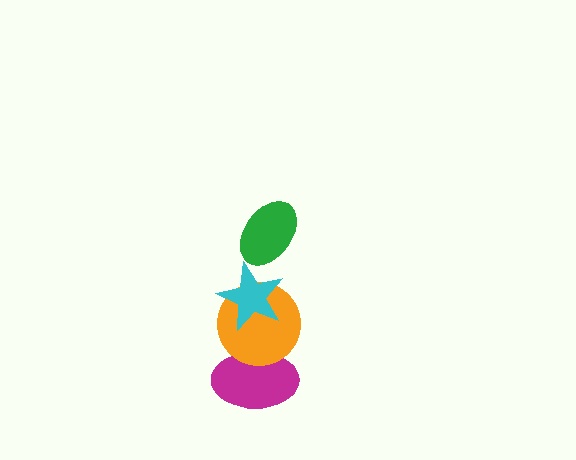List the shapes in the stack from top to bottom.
From top to bottom: the green ellipse, the cyan star, the orange circle, the magenta ellipse.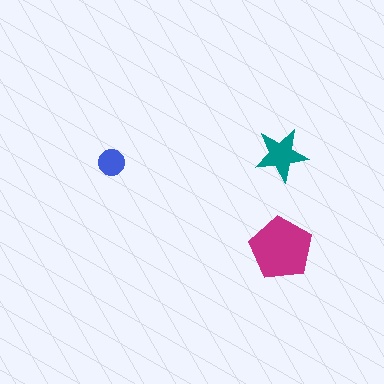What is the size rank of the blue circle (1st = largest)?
3rd.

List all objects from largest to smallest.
The magenta pentagon, the teal star, the blue circle.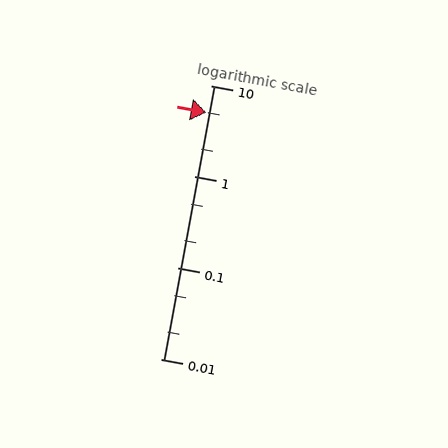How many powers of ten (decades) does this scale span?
The scale spans 3 decades, from 0.01 to 10.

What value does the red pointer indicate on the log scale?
The pointer indicates approximately 5.1.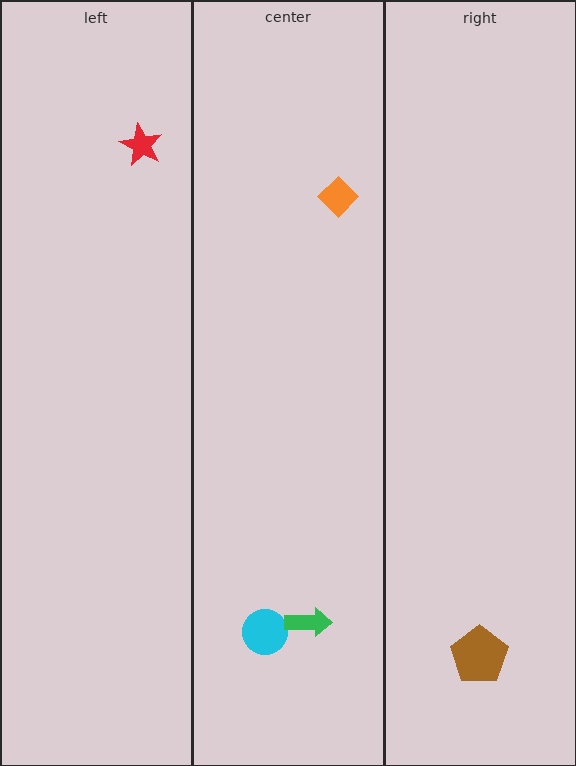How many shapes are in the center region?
3.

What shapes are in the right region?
The brown pentagon.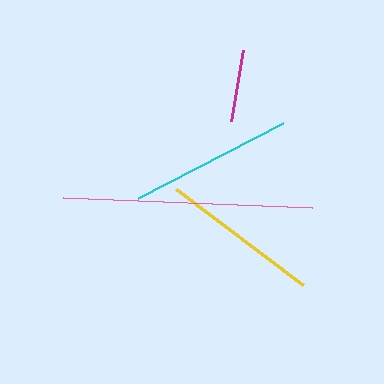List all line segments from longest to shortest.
From longest to shortest: pink, cyan, yellow, magenta.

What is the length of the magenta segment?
The magenta segment is approximately 72 pixels long.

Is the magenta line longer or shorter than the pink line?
The pink line is longer than the magenta line.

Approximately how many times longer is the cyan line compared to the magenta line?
The cyan line is approximately 2.2 times the length of the magenta line.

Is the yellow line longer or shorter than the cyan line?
The cyan line is longer than the yellow line.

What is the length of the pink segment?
The pink segment is approximately 249 pixels long.